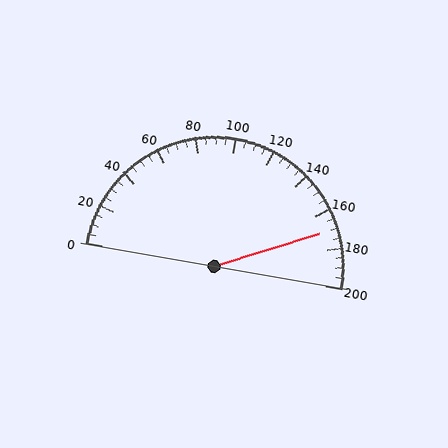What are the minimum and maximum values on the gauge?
The gauge ranges from 0 to 200.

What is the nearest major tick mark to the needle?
The nearest major tick mark is 160.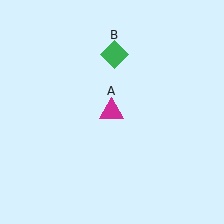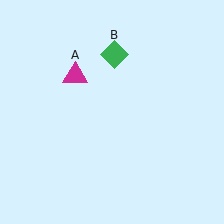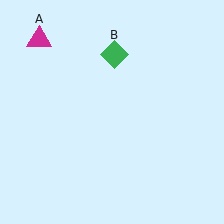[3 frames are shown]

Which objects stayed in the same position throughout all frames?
Green diamond (object B) remained stationary.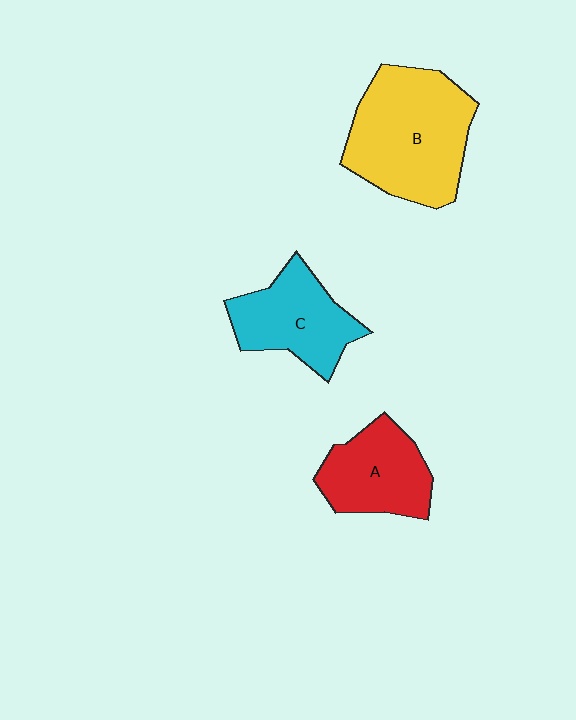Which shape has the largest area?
Shape B (yellow).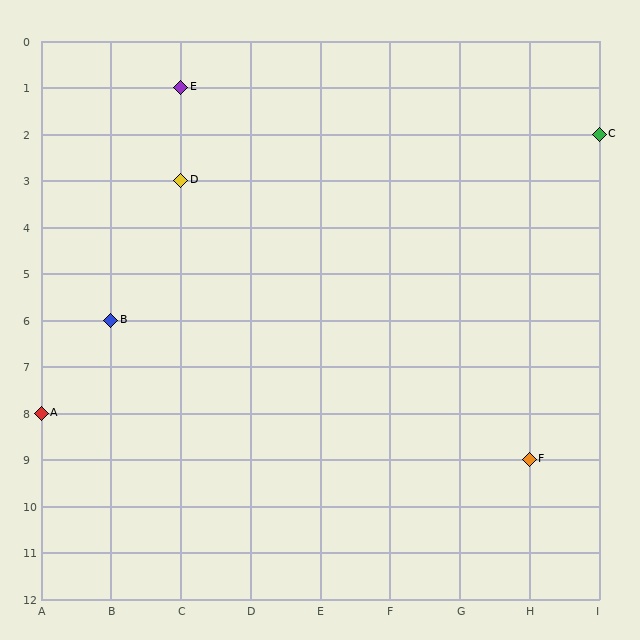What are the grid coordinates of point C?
Point C is at grid coordinates (I, 2).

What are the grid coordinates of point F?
Point F is at grid coordinates (H, 9).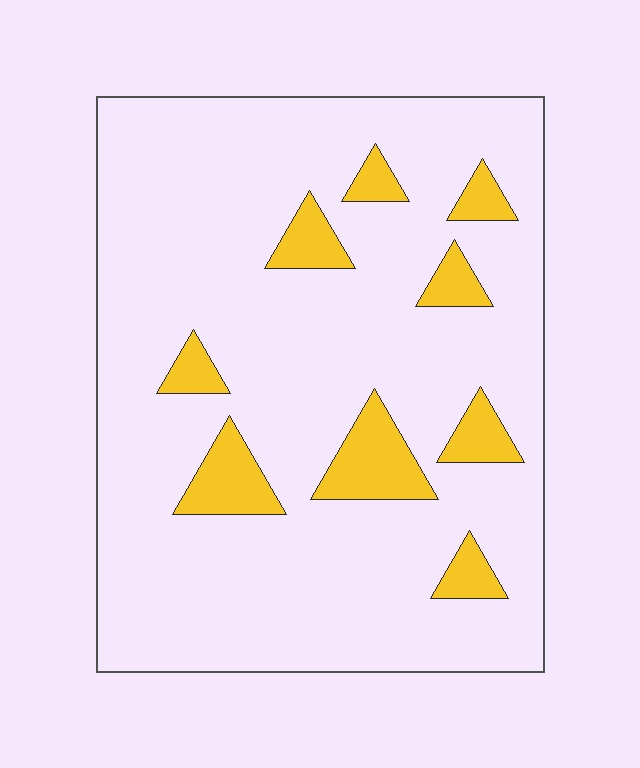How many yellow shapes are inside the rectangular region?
9.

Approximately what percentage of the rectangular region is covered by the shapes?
Approximately 15%.